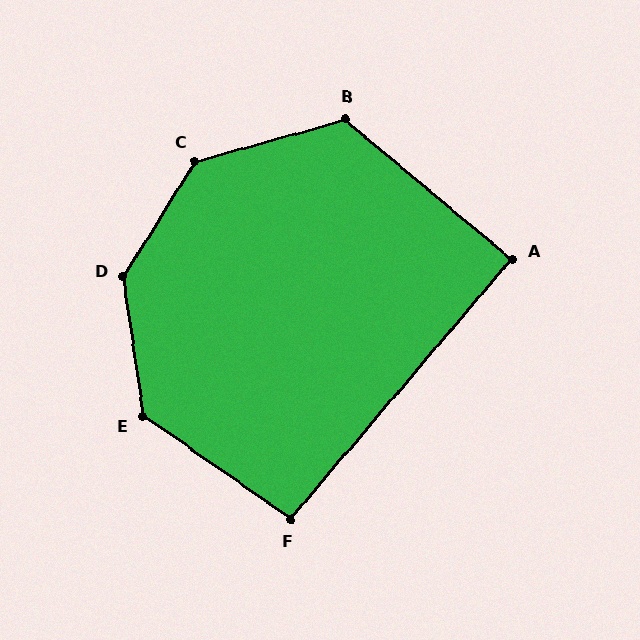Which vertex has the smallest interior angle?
A, at approximately 89 degrees.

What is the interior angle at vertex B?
Approximately 125 degrees (obtuse).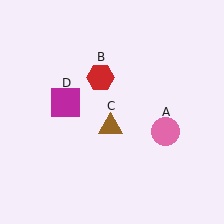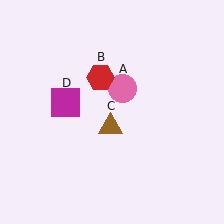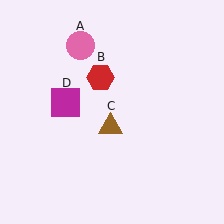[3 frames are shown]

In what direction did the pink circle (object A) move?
The pink circle (object A) moved up and to the left.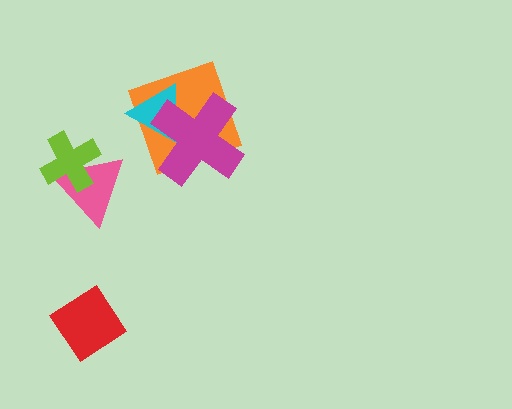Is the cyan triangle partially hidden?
Yes, it is partially covered by another shape.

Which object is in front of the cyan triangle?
The magenta cross is in front of the cyan triangle.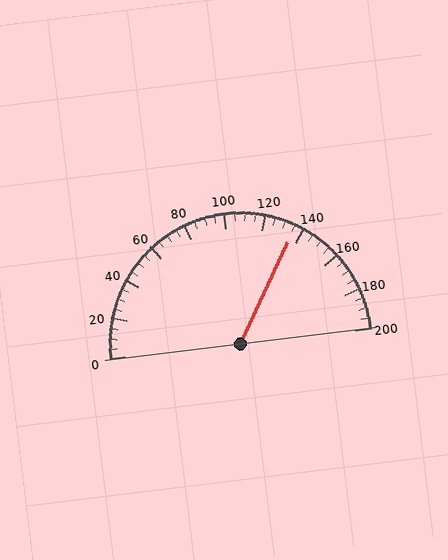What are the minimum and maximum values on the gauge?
The gauge ranges from 0 to 200.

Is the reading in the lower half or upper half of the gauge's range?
The reading is in the upper half of the range (0 to 200).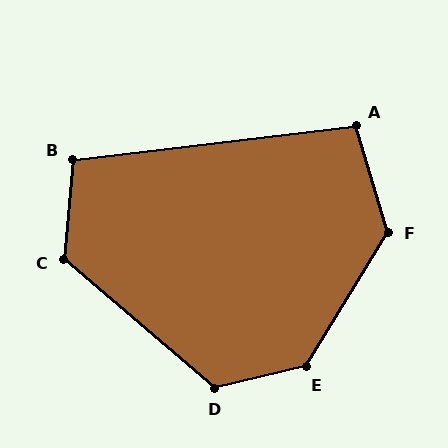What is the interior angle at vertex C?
Approximately 125 degrees (obtuse).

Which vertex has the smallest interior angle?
A, at approximately 100 degrees.